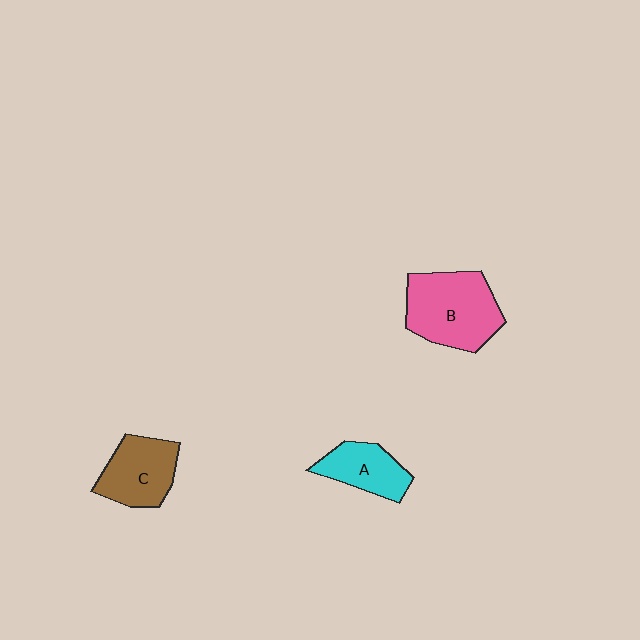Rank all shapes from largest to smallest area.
From largest to smallest: B (pink), C (brown), A (cyan).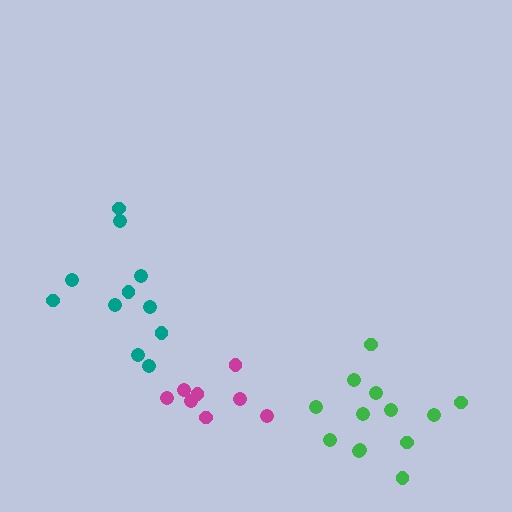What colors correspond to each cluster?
The clusters are colored: teal, green, magenta.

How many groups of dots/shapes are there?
There are 3 groups.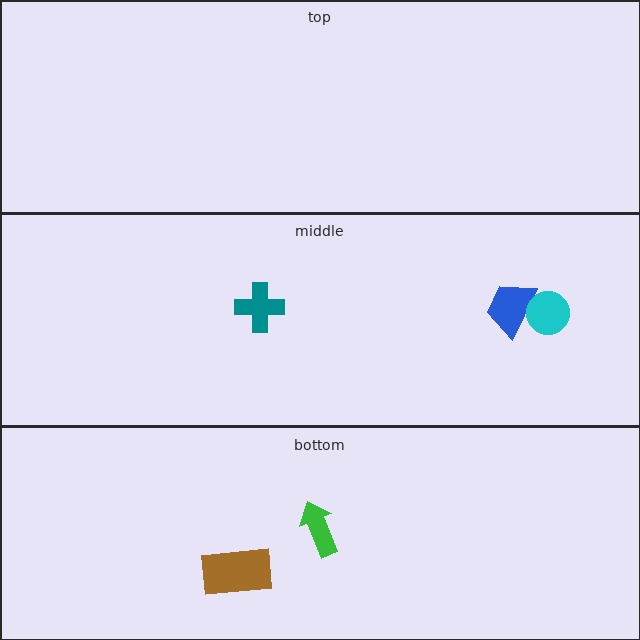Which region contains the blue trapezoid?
The middle region.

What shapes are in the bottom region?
The brown rectangle, the green arrow.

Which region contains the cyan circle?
The middle region.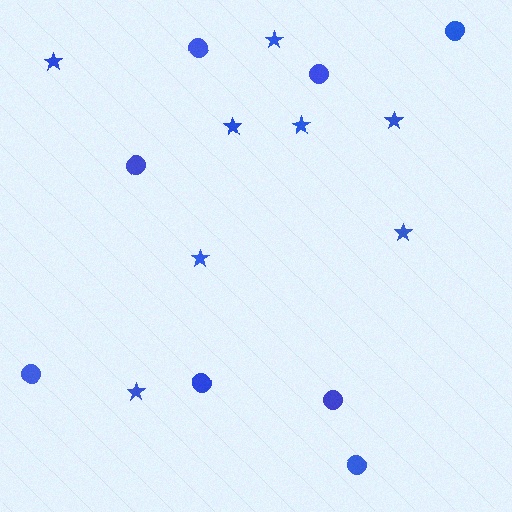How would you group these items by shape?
There are 2 groups: one group of circles (8) and one group of stars (8).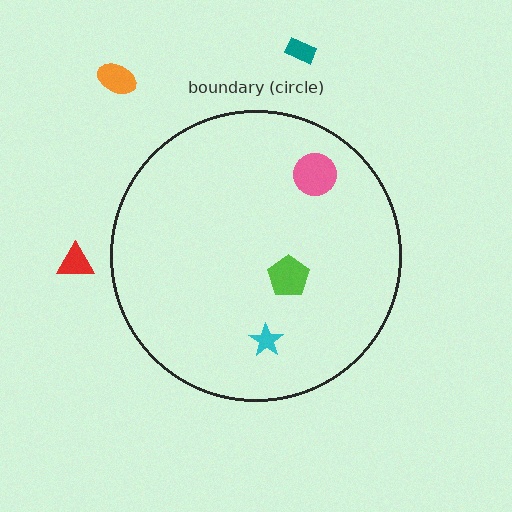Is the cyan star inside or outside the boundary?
Inside.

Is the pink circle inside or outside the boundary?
Inside.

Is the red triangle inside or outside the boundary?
Outside.